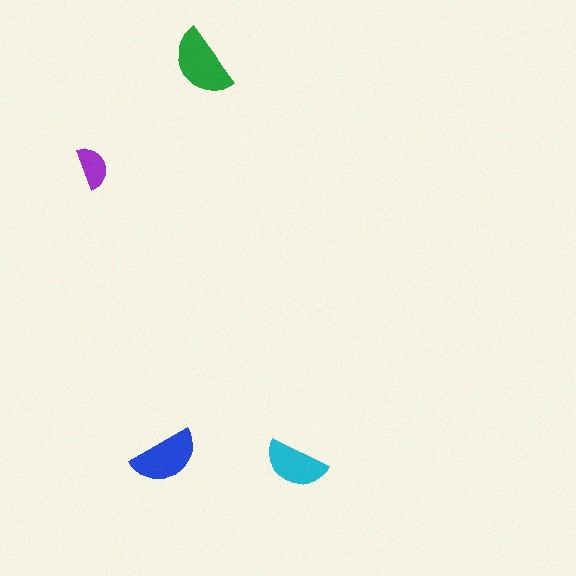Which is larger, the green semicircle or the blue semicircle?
The green one.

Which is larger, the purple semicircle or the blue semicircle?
The blue one.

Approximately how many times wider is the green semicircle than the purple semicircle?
About 1.5 times wider.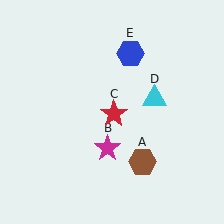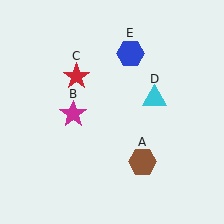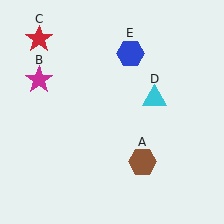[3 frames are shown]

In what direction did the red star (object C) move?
The red star (object C) moved up and to the left.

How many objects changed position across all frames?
2 objects changed position: magenta star (object B), red star (object C).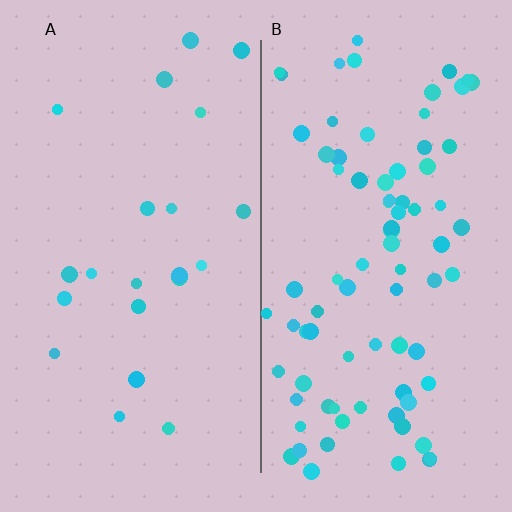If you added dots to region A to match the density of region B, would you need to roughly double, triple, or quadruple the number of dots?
Approximately quadruple.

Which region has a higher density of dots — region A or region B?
B (the right).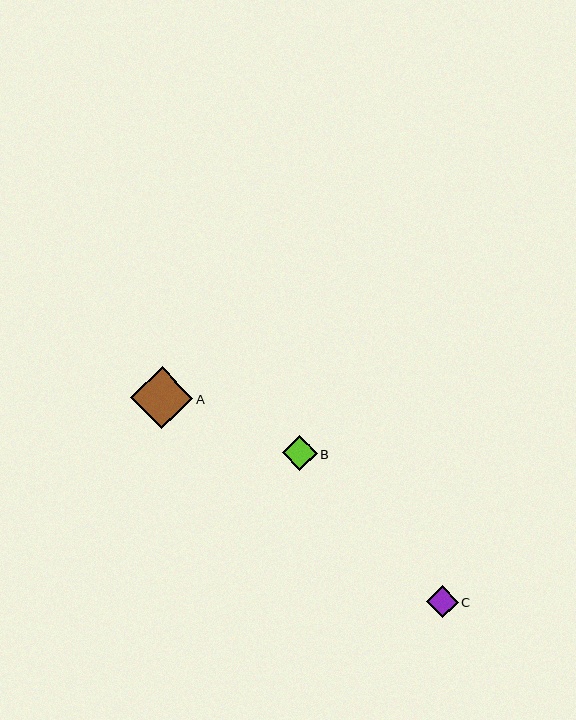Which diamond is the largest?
Diamond A is the largest with a size of approximately 62 pixels.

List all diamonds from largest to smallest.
From largest to smallest: A, B, C.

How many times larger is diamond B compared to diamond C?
Diamond B is approximately 1.1 times the size of diamond C.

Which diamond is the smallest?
Diamond C is the smallest with a size of approximately 32 pixels.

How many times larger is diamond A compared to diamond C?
Diamond A is approximately 2.0 times the size of diamond C.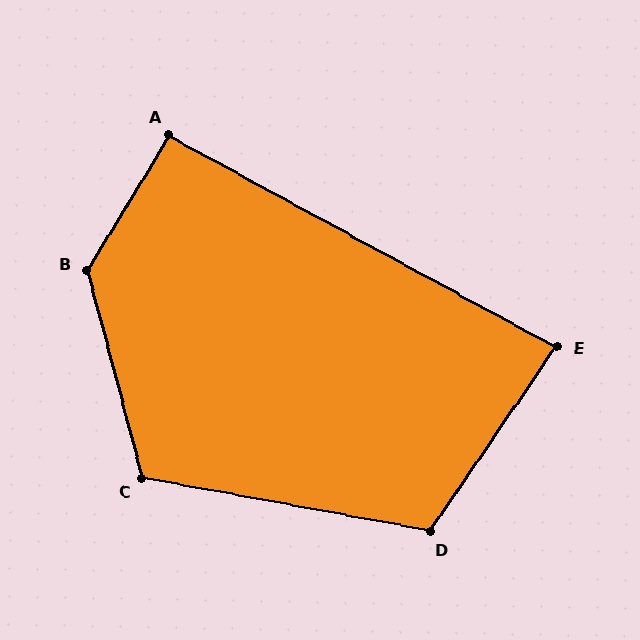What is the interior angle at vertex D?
Approximately 114 degrees (obtuse).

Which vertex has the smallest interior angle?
E, at approximately 84 degrees.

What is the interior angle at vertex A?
Approximately 93 degrees (approximately right).